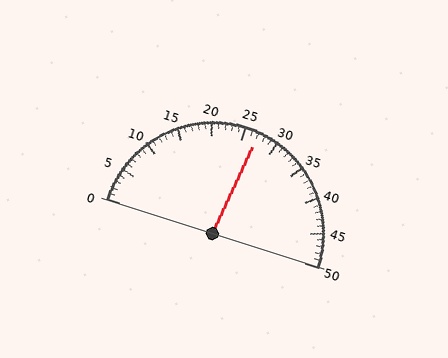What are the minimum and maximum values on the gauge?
The gauge ranges from 0 to 50.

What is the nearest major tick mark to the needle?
The nearest major tick mark is 25.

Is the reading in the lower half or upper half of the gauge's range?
The reading is in the upper half of the range (0 to 50).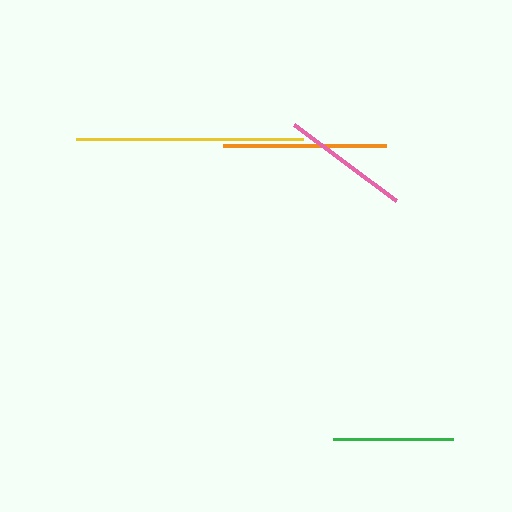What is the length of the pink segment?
The pink segment is approximately 127 pixels long.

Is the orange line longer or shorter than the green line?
The orange line is longer than the green line.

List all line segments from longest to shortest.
From longest to shortest: yellow, orange, pink, green.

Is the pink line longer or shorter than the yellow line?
The yellow line is longer than the pink line.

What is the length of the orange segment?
The orange segment is approximately 164 pixels long.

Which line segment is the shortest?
The green line is the shortest at approximately 121 pixels.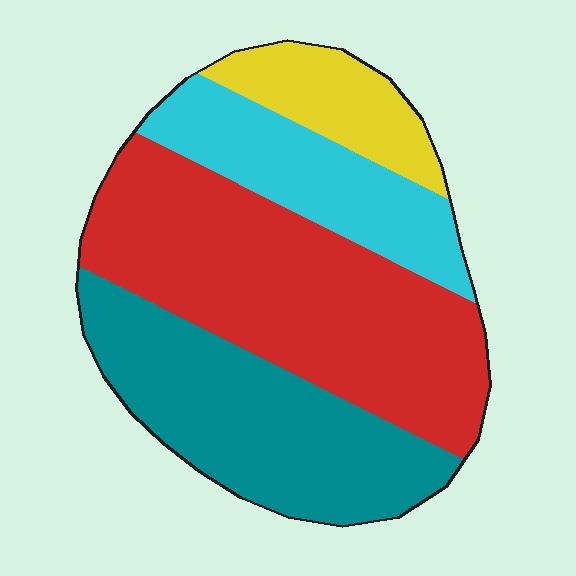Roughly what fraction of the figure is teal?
Teal takes up between a quarter and a half of the figure.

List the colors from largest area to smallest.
From largest to smallest: red, teal, cyan, yellow.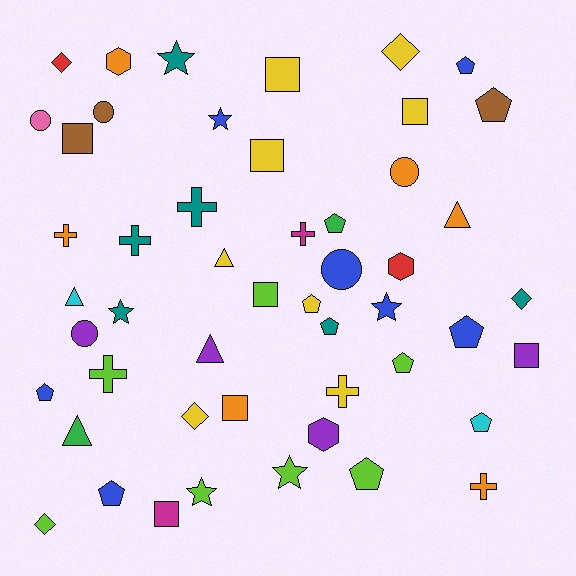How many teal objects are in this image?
There are 6 teal objects.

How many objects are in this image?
There are 50 objects.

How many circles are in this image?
There are 5 circles.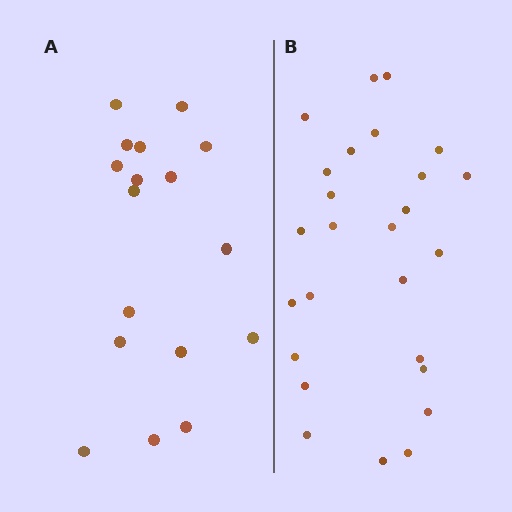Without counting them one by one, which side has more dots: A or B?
Region B (the right region) has more dots.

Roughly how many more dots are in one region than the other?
Region B has roughly 8 or so more dots than region A.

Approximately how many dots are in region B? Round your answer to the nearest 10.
About 30 dots. (The exact count is 26, which rounds to 30.)